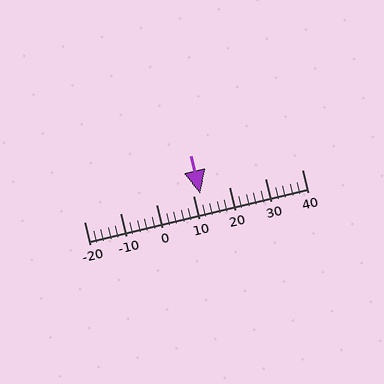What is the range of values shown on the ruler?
The ruler shows values from -20 to 40.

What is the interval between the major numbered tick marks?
The major tick marks are spaced 10 units apart.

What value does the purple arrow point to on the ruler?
The purple arrow points to approximately 12.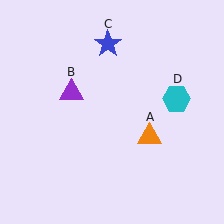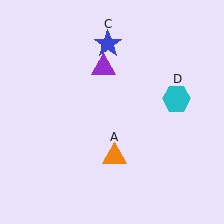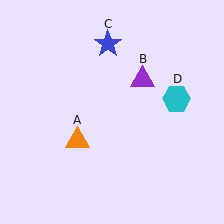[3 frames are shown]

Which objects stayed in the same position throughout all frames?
Blue star (object C) and cyan hexagon (object D) remained stationary.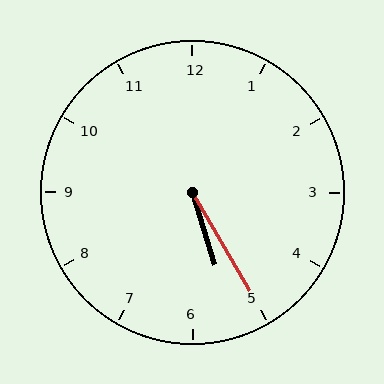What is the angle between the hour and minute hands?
Approximately 12 degrees.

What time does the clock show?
5:25.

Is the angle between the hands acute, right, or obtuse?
It is acute.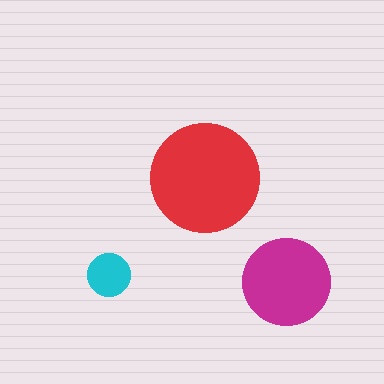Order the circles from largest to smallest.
the red one, the magenta one, the cyan one.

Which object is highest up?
The red circle is topmost.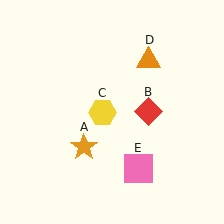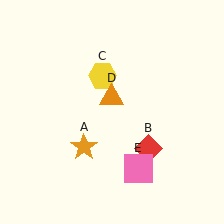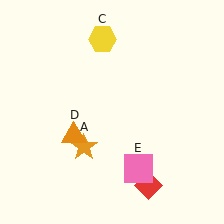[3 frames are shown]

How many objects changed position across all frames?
3 objects changed position: red diamond (object B), yellow hexagon (object C), orange triangle (object D).